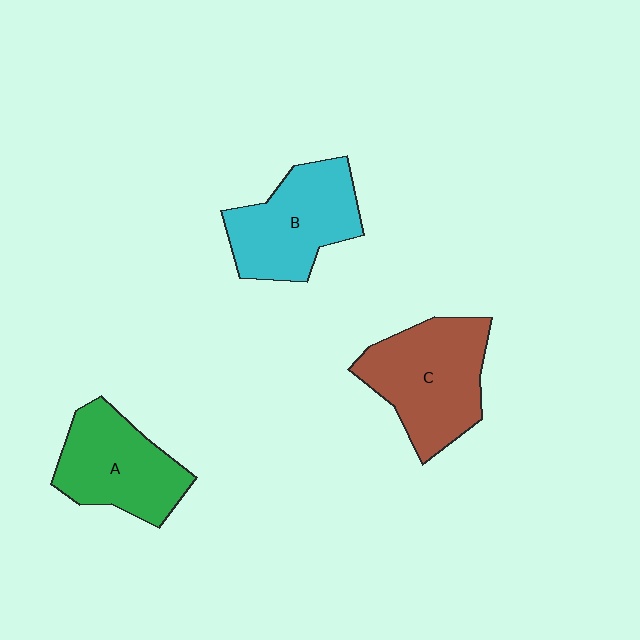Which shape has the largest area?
Shape C (brown).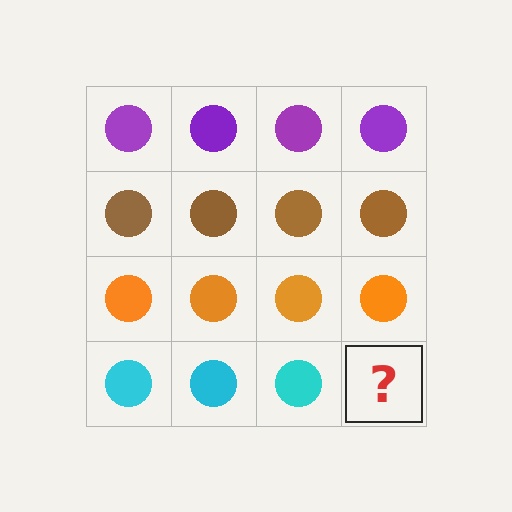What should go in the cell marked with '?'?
The missing cell should contain a cyan circle.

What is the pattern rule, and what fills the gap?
The rule is that each row has a consistent color. The gap should be filled with a cyan circle.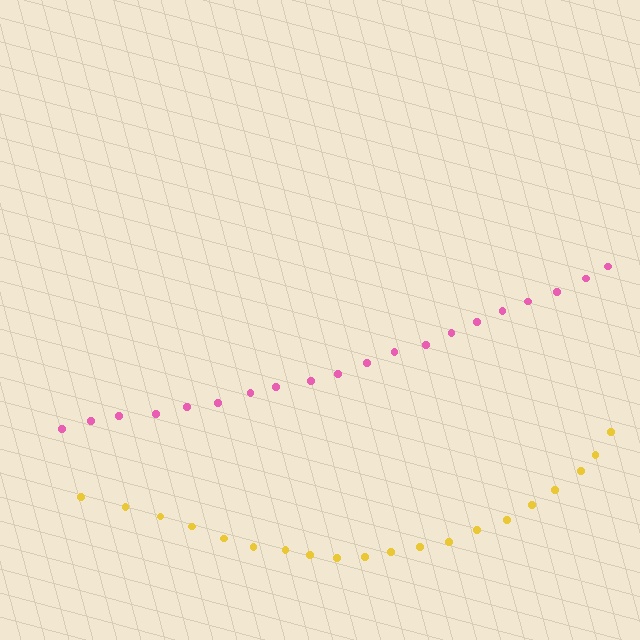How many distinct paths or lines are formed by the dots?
There are 2 distinct paths.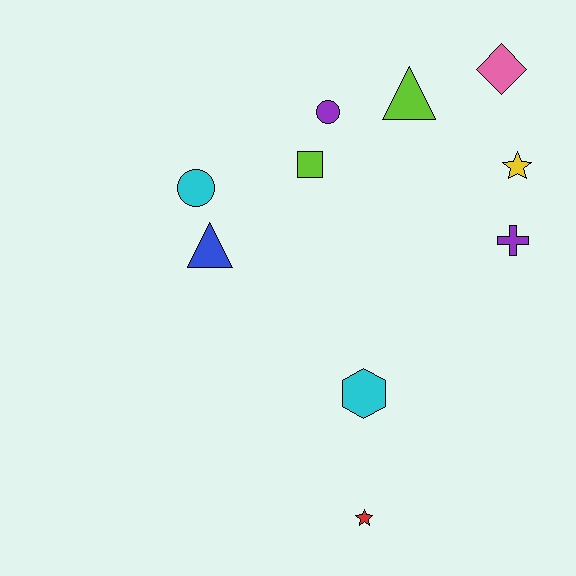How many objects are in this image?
There are 10 objects.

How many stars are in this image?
There are 2 stars.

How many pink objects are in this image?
There is 1 pink object.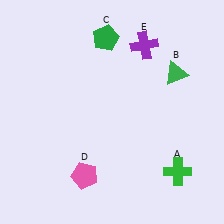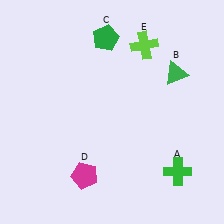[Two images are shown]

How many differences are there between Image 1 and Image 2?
There are 2 differences between the two images.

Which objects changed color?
D changed from pink to magenta. E changed from purple to lime.